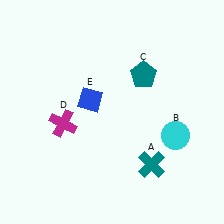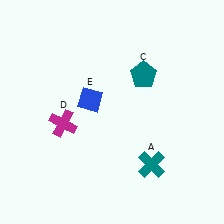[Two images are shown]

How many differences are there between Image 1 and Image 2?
There is 1 difference between the two images.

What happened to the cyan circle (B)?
The cyan circle (B) was removed in Image 2. It was in the bottom-right area of Image 1.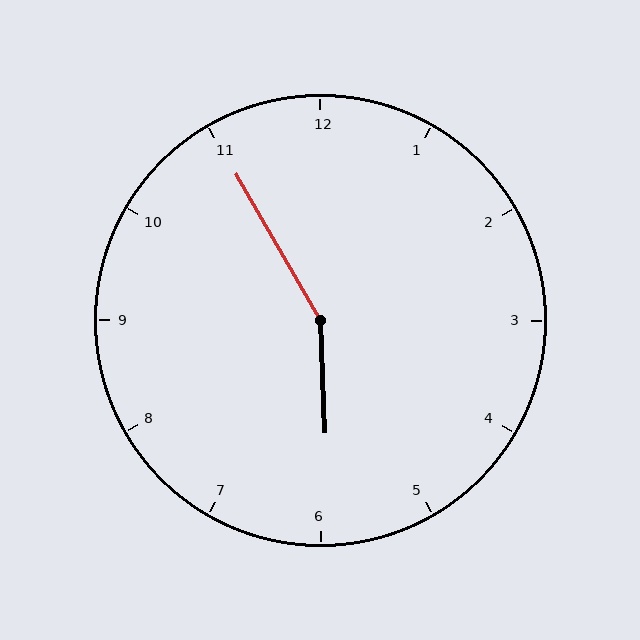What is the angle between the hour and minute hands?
Approximately 152 degrees.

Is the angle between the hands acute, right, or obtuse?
It is obtuse.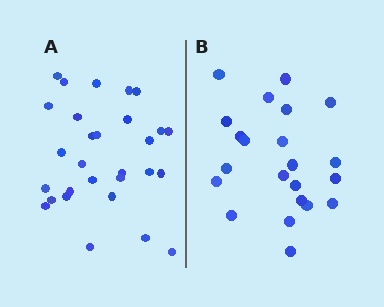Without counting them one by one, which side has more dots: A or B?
Region A (the left region) has more dots.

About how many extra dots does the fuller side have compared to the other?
Region A has roughly 8 or so more dots than region B.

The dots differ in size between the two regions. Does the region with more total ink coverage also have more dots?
No. Region B has more total ink coverage because its dots are larger, but region A actually contains more individual dots. Total area can be misleading — the number of items is what matters here.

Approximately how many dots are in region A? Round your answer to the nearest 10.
About 30 dots. (The exact count is 29, which rounds to 30.)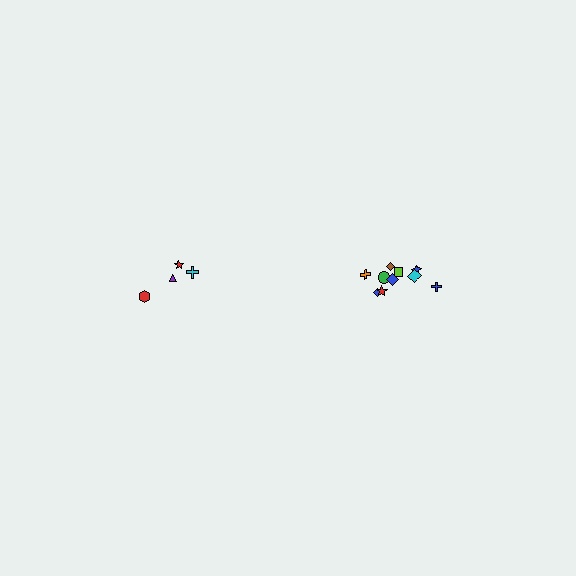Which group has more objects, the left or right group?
The right group.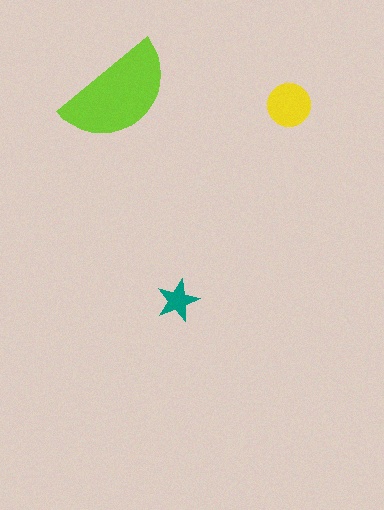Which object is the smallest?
The teal star.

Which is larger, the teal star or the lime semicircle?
The lime semicircle.